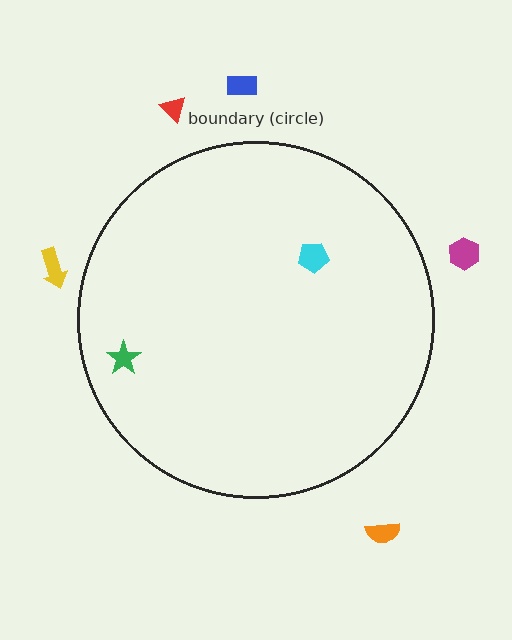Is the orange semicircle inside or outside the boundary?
Outside.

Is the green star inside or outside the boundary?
Inside.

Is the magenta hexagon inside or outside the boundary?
Outside.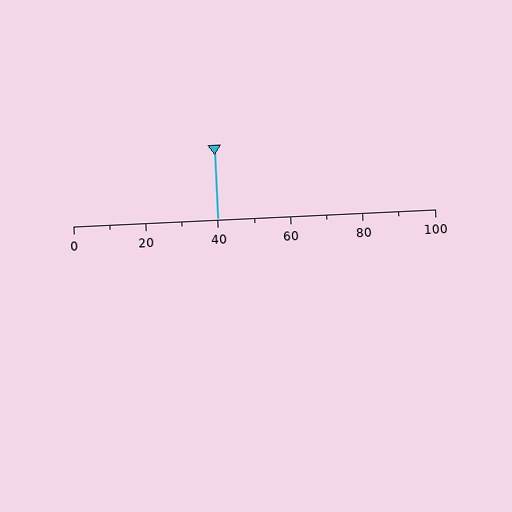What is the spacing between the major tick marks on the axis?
The major ticks are spaced 20 apart.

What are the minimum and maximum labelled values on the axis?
The axis runs from 0 to 100.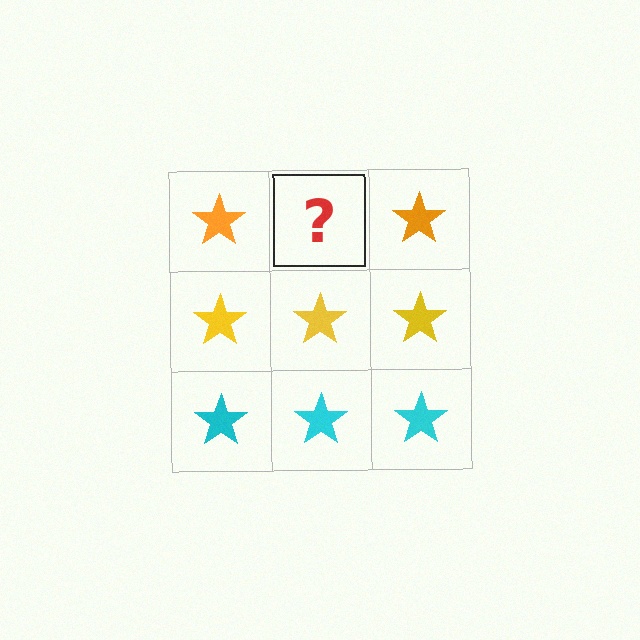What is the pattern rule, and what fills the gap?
The rule is that each row has a consistent color. The gap should be filled with an orange star.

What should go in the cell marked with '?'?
The missing cell should contain an orange star.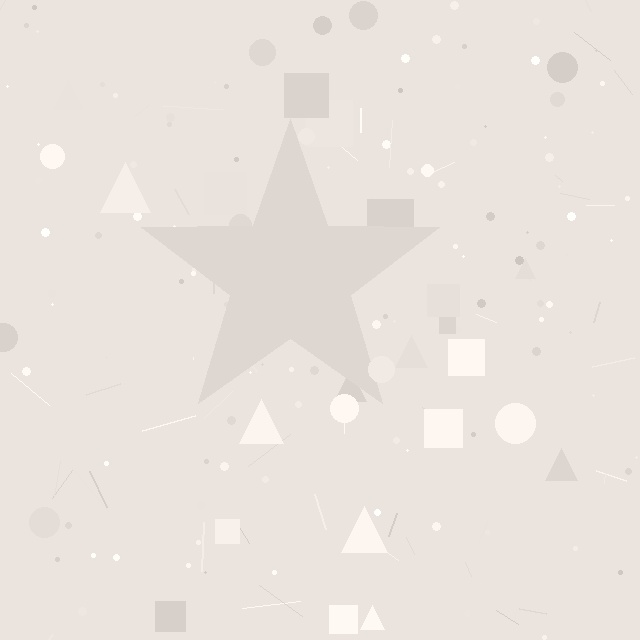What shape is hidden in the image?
A star is hidden in the image.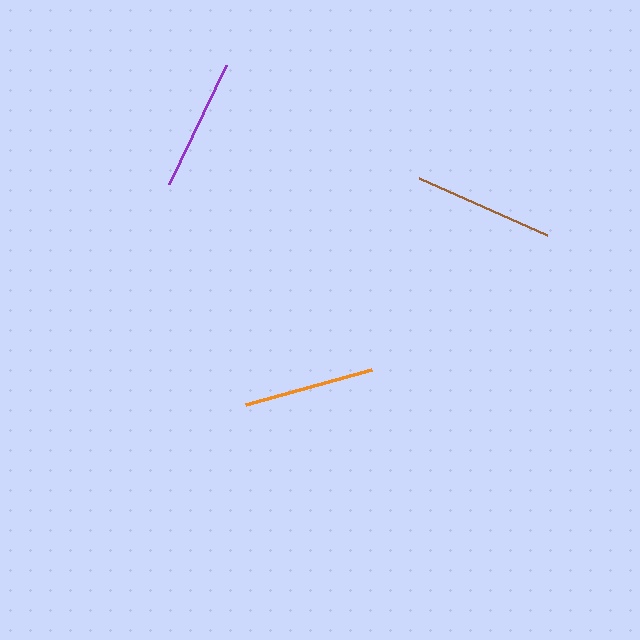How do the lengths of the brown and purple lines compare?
The brown and purple lines are approximately the same length.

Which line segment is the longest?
The brown line is the longest at approximately 139 pixels.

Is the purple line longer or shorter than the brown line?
The brown line is longer than the purple line.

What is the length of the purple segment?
The purple segment is approximately 132 pixels long.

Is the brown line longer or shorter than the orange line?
The brown line is longer than the orange line.